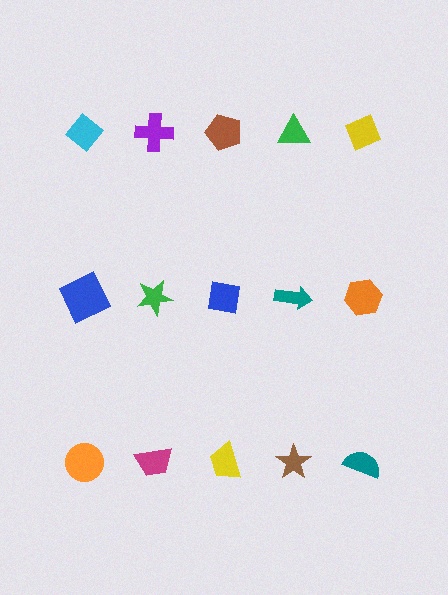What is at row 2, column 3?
A blue square.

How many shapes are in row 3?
5 shapes.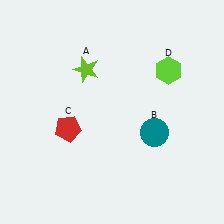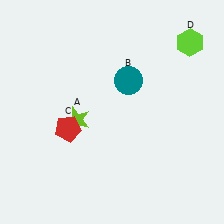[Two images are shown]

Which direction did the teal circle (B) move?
The teal circle (B) moved up.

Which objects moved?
The objects that moved are: the lime star (A), the teal circle (B), the lime hexagon (D).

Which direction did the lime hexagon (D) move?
The lime hexagon (D) moved up.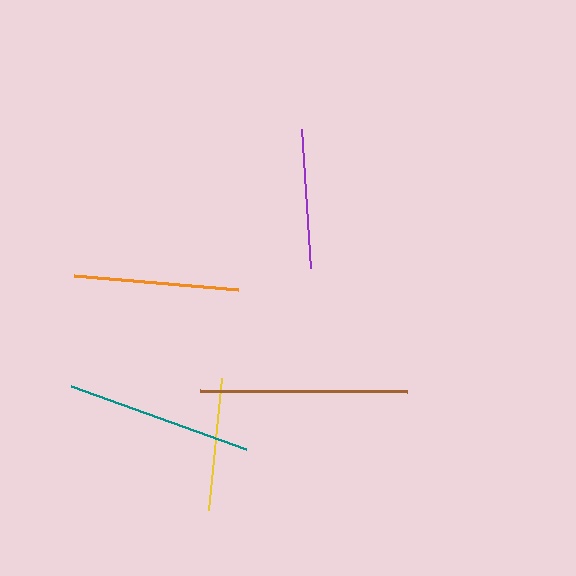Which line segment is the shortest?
The yellow line is the shortest at approximately 132 pixels.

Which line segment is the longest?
The brown line is the longest at approximately 207 pixels.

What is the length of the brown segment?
The brown segment is approximately 207 pixels long.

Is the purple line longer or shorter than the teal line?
The teal line is longer than the purple line.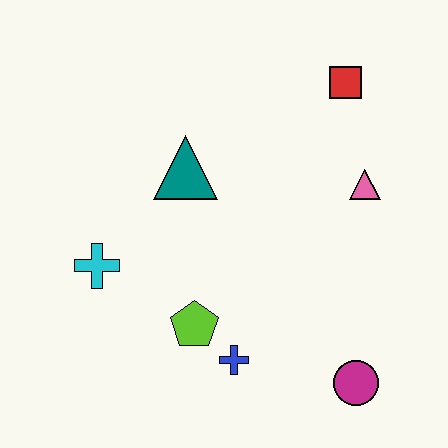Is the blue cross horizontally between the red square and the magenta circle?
No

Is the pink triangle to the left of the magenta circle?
No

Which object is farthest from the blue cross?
The red square is farthest from the blue cross.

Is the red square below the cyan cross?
No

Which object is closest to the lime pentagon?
The blue cross is closest to the lime pentagon.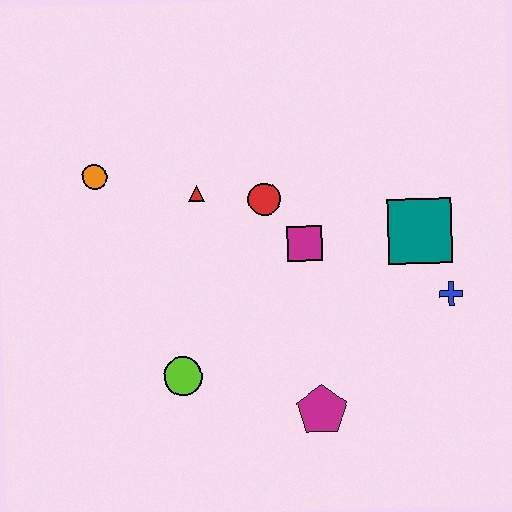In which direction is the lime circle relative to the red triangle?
The lime circle is below the red triangle.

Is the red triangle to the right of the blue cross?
No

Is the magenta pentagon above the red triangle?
No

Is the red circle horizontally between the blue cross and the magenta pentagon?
No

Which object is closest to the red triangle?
The red circle is closest to the red triangle.